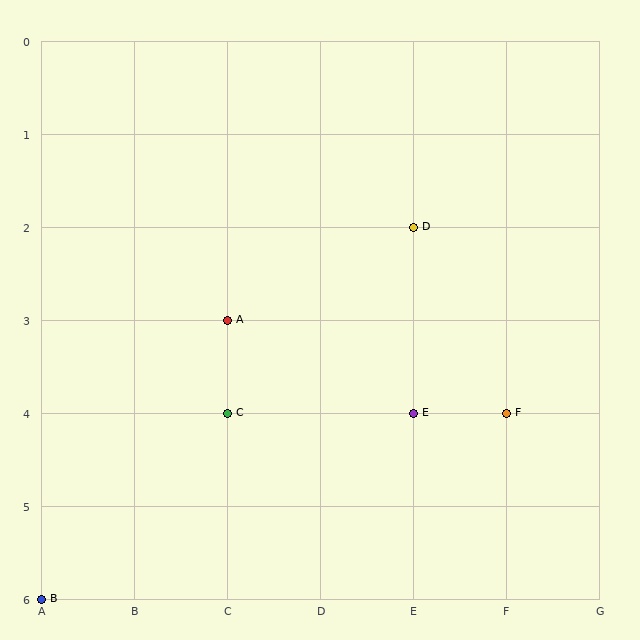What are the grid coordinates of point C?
Point C is at grid coordinates (C, 4).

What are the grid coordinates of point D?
Point D is at grid coordinates (E, 2).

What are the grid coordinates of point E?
Point E is at grid coordinates (E, 4).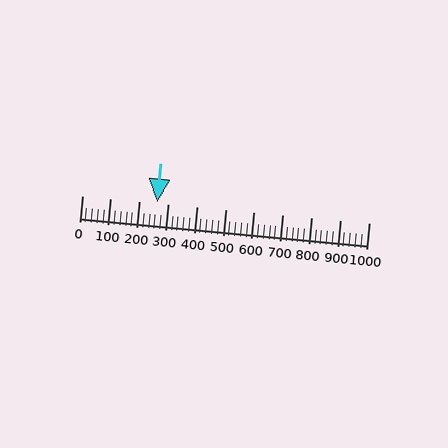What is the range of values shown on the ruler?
The ruler shows values from 0 to 1000.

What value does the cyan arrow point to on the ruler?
The cyan arrow points to approximately 262.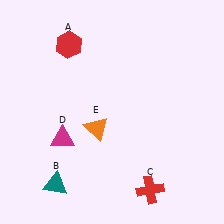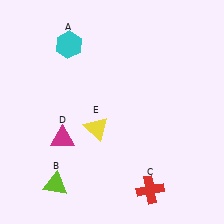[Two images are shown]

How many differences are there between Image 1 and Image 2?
There are 3 differences between the two images.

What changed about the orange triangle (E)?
In Image 1, E is orange. In Image 2, it changed to yellow.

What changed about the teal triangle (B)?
In Image 1, B is teal. In Image 2, it changed to lime.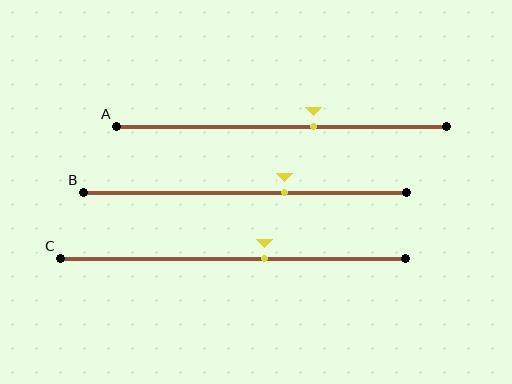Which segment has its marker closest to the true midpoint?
Segment C has its marker closest to the true midpoint.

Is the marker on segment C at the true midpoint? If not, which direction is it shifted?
No, the marker on segment C is shifted to the right by about 9% of the segment length.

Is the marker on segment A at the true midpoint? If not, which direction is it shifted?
No, the marker on segment A is shifted to the right by about 10% of the segment length.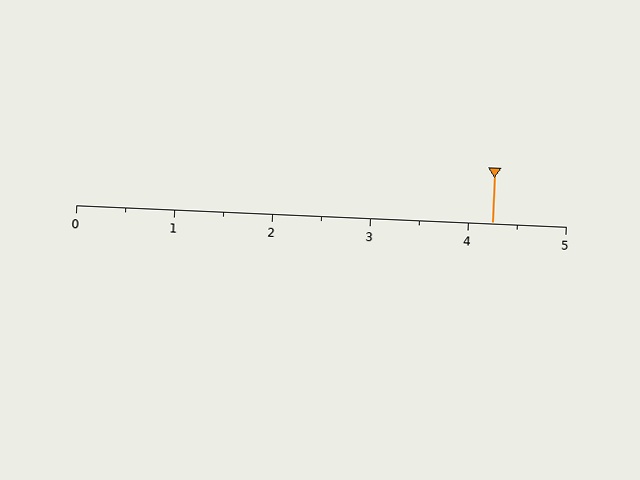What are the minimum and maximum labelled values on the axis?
The axis runs from 0 to 5.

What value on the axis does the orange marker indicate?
The marker indicates approximately 4.2.